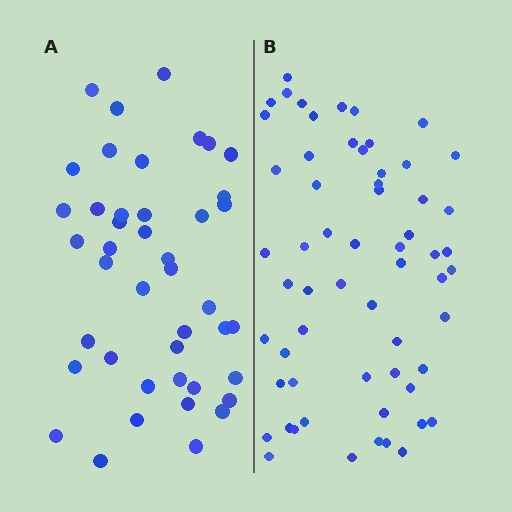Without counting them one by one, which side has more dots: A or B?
Region B (the right region) has more dots.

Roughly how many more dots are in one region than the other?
Region B has approximately 15 more dots than region A.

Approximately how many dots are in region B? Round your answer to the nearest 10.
About 60 dots.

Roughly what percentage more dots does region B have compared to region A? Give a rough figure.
About 40% more.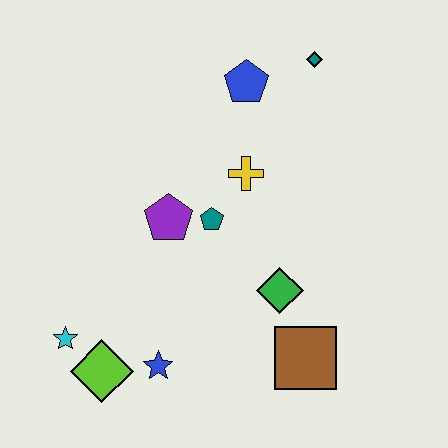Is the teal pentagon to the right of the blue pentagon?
No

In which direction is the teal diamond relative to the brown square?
The teal diamond is above the brown square.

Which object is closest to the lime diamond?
The cyan star is closest to the lime diamond.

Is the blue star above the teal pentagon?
No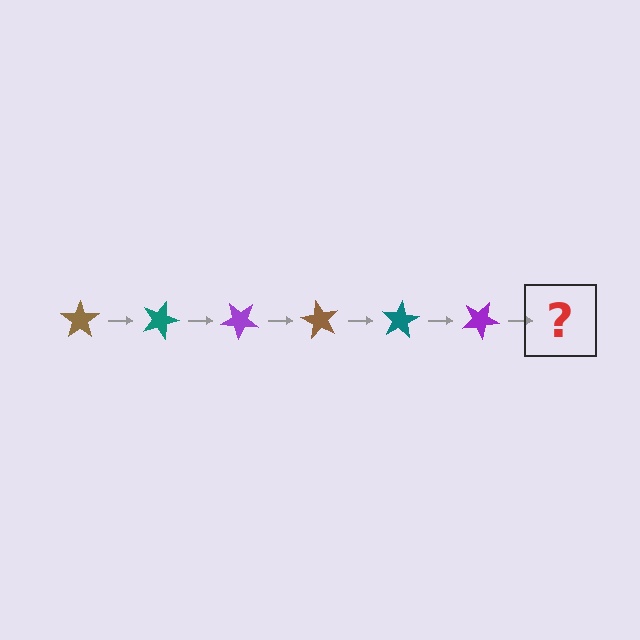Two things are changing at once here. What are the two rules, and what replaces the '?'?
The two rules are that it rotates 20 degrees each step and the color cycles through brown, teal, and purple. The '?' should be a brown star, rotated 120 degrees from the start.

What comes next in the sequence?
The next element should be a brown star, rotated 120 degrees from the start.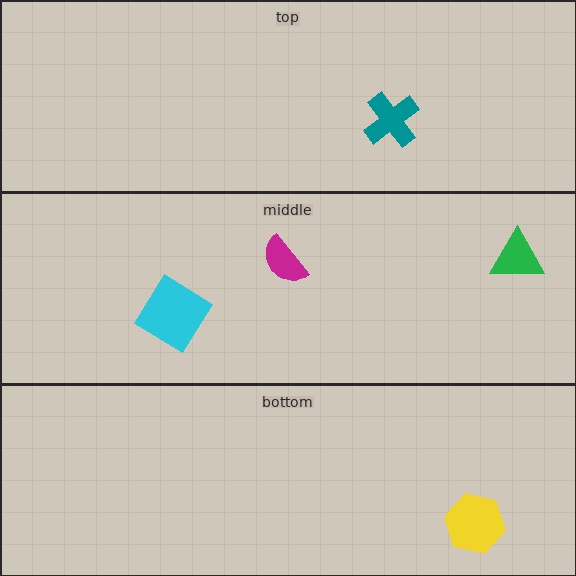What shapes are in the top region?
The teal cross.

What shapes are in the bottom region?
The yellow hexagon.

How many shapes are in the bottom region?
1.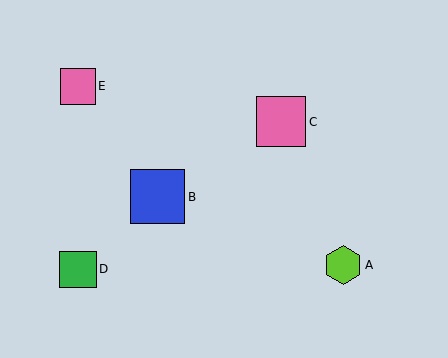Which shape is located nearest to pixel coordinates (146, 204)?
The blue square (labeled B) at (158, 197) is nearest to that location.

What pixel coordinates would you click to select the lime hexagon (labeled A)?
Click at (343, 265) to select the lime hexagon A.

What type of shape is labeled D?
Shape D is a green square.